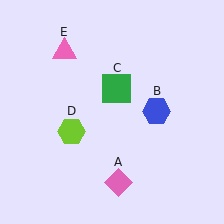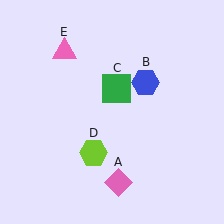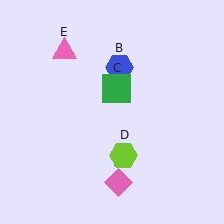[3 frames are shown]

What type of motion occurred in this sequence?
The blue hexagon (object B), lime hexagon (object D) rotated counterclockwise around the center of the scene.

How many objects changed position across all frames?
2 objects changed position: blue hexagon (object B), lime hexagon (object D).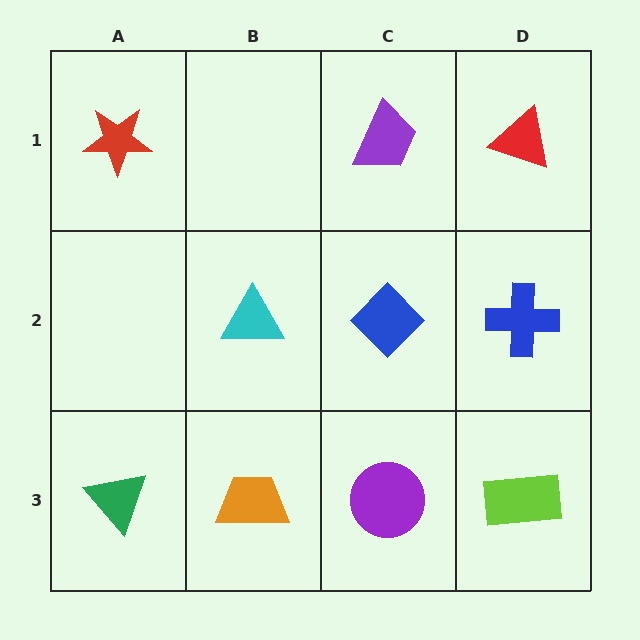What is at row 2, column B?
A cyan triangle.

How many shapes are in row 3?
4 shapes.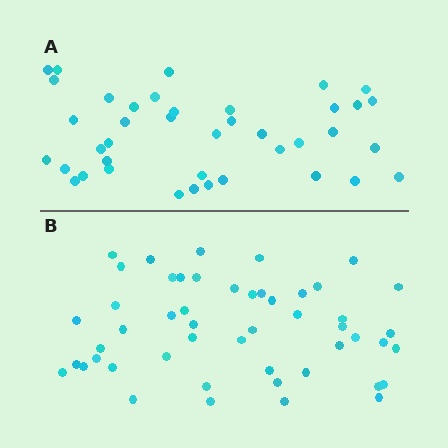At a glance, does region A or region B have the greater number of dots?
Region B (the bottom region) has more dots.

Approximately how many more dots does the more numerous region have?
Region B has roughly 10 or so more dots than region A.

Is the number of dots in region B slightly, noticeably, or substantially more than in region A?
Region B has noticeably more, but not dramatically so. The ratio is roughly 1.2 to 1.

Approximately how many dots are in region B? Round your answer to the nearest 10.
About 50 dots.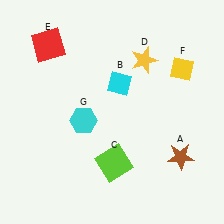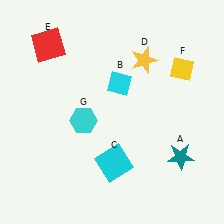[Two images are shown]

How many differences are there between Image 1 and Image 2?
There are 2 differences between the two images.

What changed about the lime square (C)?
In Image 1, C is lime. In Image 2, it changed to cyan.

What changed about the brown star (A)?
In Image 1, A is brown. In Image 2, it changed to teal.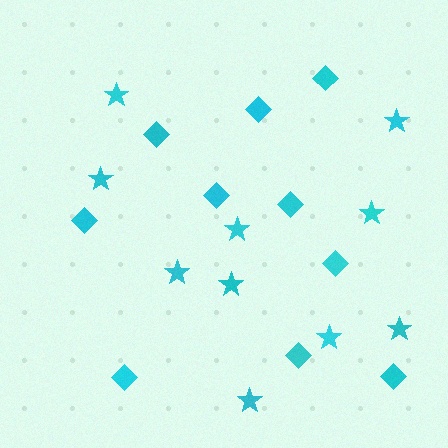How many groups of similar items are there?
There are 2 groups: one group of stars (10) and one group of diamonds (10).